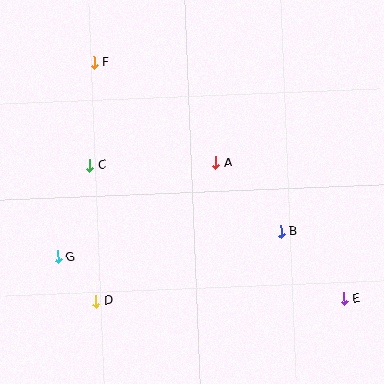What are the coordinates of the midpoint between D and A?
The midpoint between D and A is at (156, 232).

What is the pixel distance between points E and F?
The distance between E and F is 344 pixels.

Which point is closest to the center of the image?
Point A at (216, 163) is closest to the center.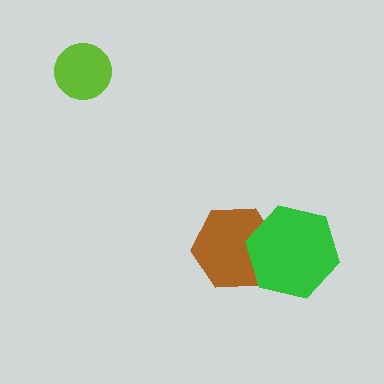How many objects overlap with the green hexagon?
1 object overlaps with the green hexagon.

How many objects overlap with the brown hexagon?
1 object overlaps with the brown hexagon.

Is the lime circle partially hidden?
No, no other shape covers it.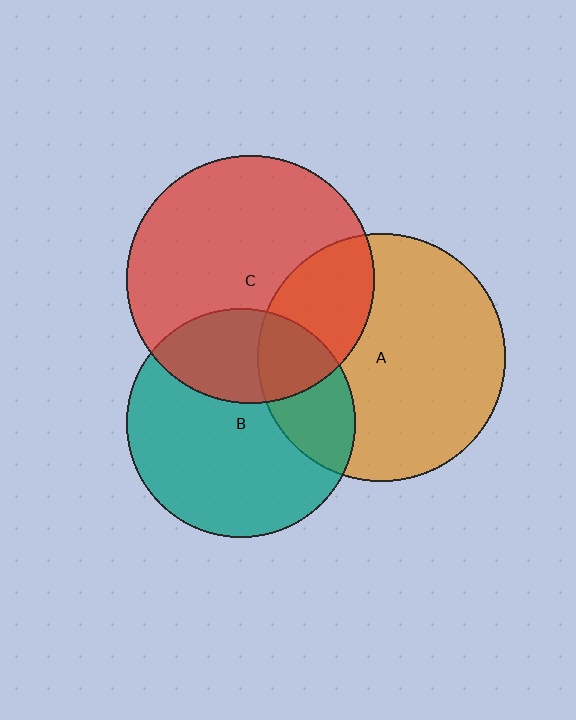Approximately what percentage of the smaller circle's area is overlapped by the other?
Approximately 25%.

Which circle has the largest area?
Circle C (red).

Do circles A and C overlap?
Yes.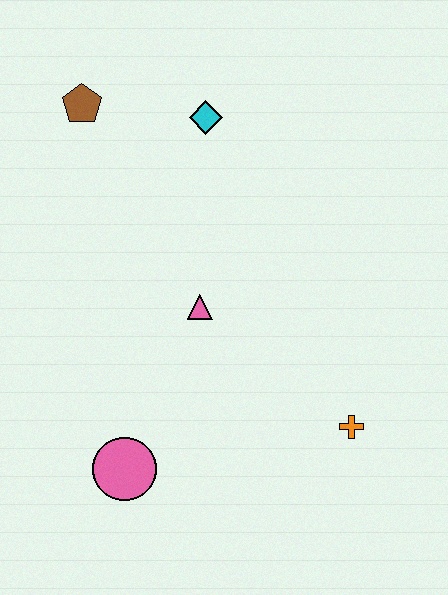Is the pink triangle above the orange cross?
Yes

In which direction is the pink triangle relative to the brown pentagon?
The pink triangle is below the brown pentagon.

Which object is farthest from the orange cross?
The brown pentagon is farthest from the orange cross.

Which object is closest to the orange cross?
The pink triangle is closest to the orange cross.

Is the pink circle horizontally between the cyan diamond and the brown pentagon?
Yes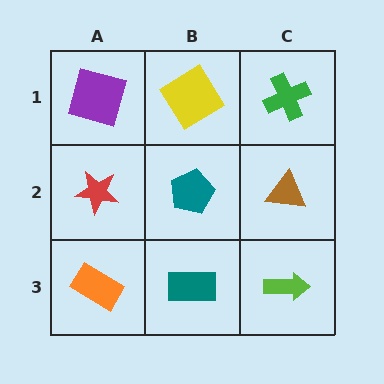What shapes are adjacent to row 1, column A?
A red star (row 2, column A), a yellow diamond (row 1, column B).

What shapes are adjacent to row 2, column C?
A green cross (row 1, column C), a lime arrow (row 3, column C), a teal pentagon (row 2, column B).